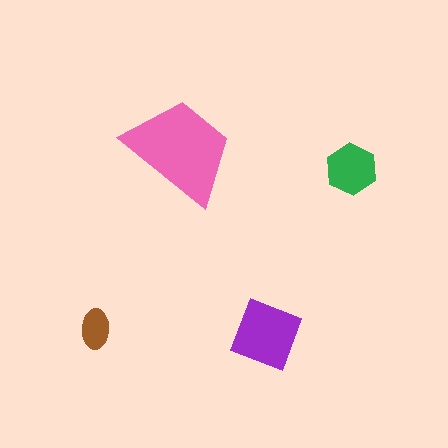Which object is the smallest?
The brown ellipse.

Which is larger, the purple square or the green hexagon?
The purple square.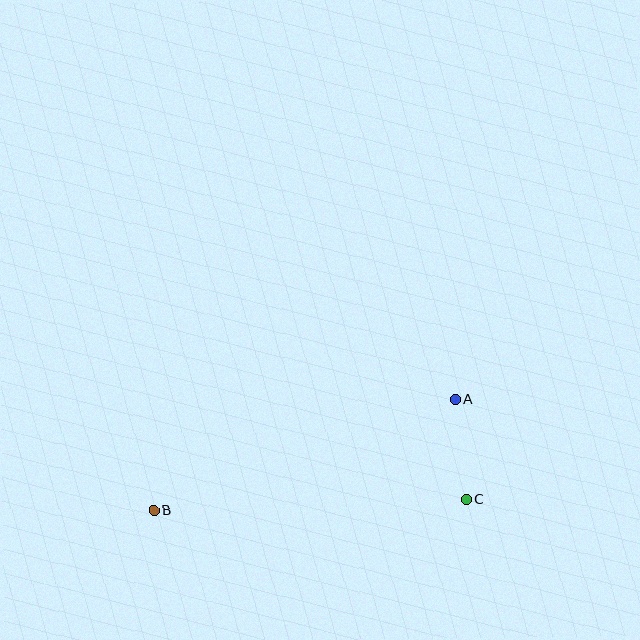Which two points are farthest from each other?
Points A and B are farthest from each other.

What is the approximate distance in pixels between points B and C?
The distance between B and C is approximately 313 pixels.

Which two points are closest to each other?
Points A and C are closest to each other.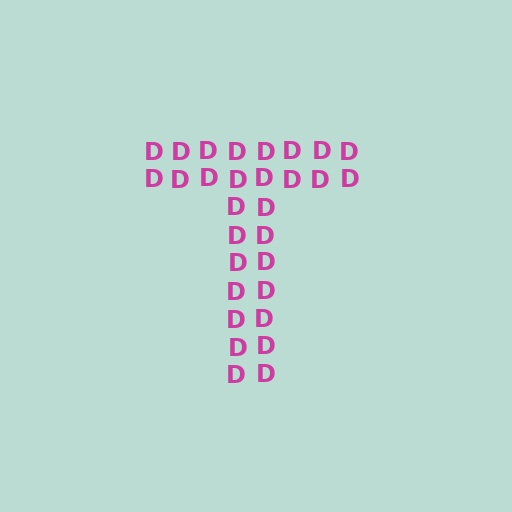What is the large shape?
The large shape is the letter T.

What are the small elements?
The small elements are letter D's.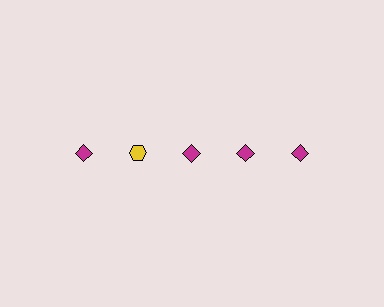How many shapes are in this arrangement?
There are 5 shapes arranged in a grid pattern.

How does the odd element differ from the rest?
It differs in both color (yellow instead of magenta) and shape (hexagon instead of diamond).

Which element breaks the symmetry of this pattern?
The yellow hexagon in the top row, second from left column breaks the symmetry. All other shapes are magenta diamonds.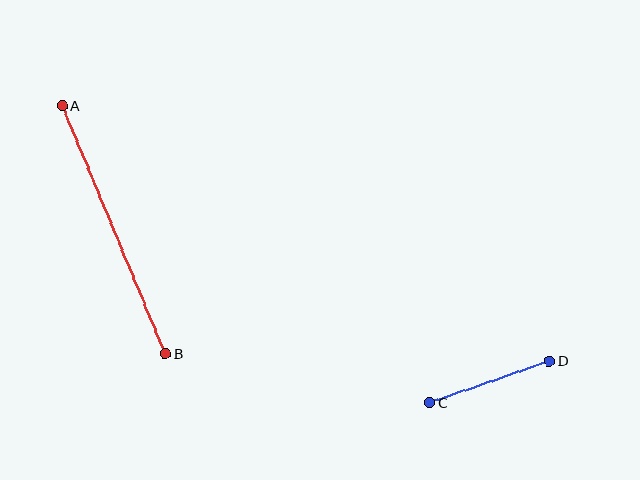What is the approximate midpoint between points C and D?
The midpoint is at approximately (490, 382) pixels.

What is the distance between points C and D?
The distance is approximately 126 pixels.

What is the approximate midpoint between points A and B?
The midpoint is at approximately (114, 230) pixels.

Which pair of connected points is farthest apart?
Points A and B are farthest apart.